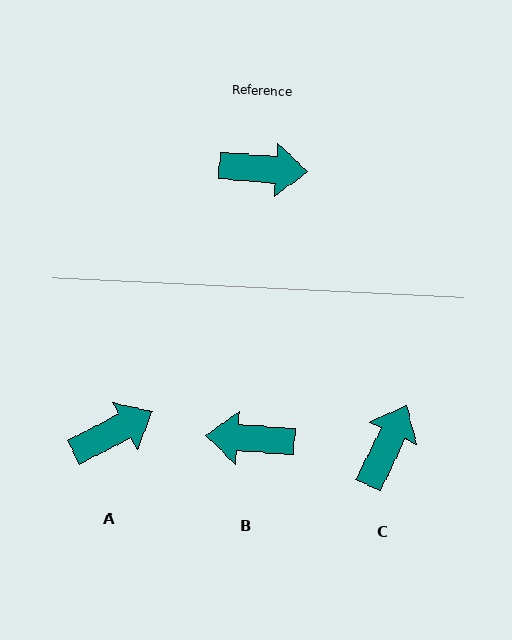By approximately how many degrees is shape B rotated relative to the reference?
Approximately 180 degrees clockwise.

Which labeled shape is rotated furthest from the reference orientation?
B, about 180 degrees away.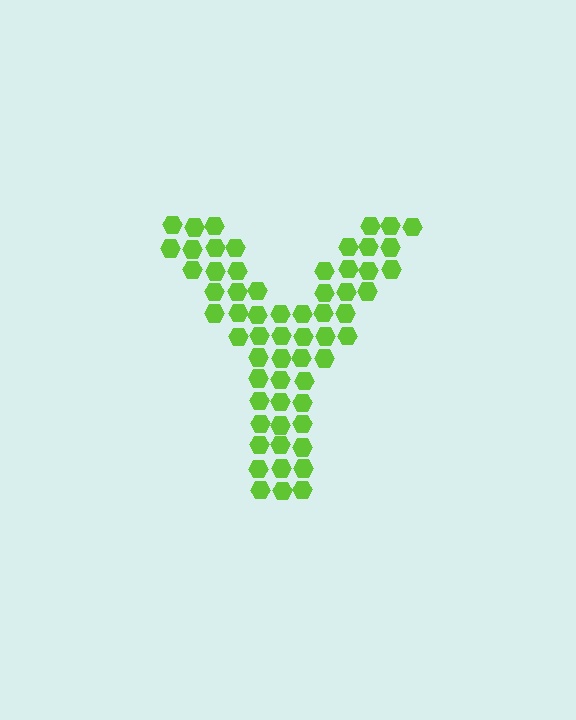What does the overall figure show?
The overall figure shows the letter Y.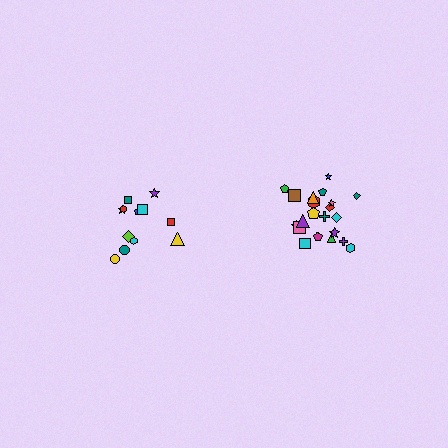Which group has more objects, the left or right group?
The right group.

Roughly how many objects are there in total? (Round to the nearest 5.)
Roughly 35 objects in total.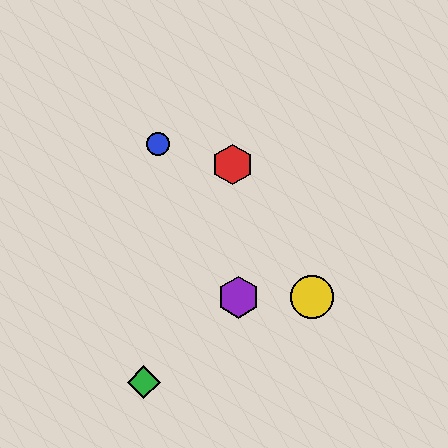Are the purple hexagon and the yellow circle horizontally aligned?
Yes, both are at y≈297.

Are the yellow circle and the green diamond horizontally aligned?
No, the yellow circle is at y≈297 and the green diamond is at y≈382.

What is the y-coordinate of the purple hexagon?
The purple hexagon is at y≈297.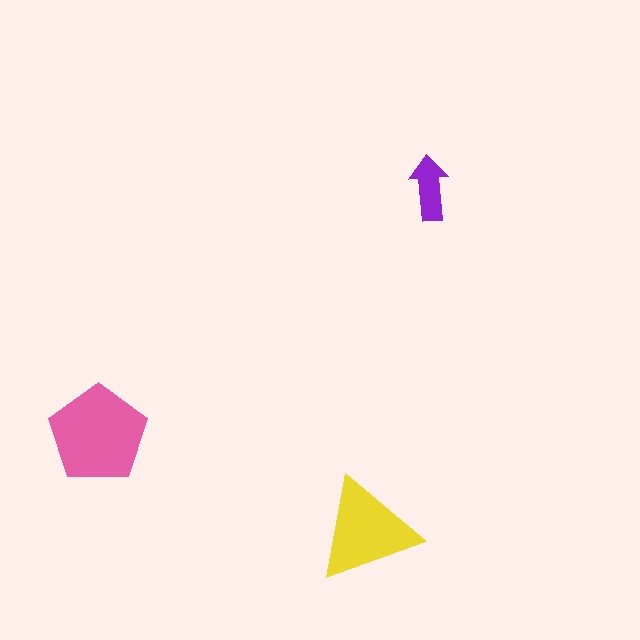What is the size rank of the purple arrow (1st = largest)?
3rd.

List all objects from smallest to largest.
The purple arrow, the yellow triangle, the pink pentagon.